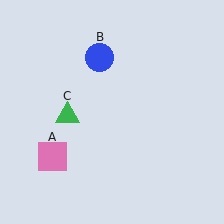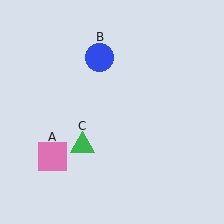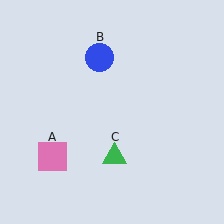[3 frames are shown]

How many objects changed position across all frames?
1 object changed position: green triangle (object C).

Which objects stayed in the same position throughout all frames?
Pink square (object A) and blue circle (object B) remained stationary.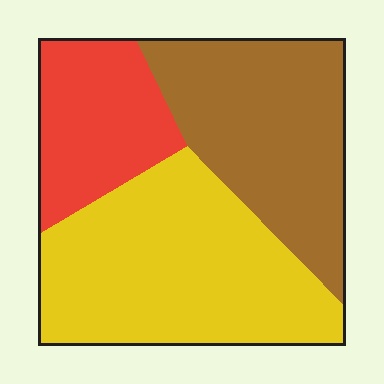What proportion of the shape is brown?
Brown takes up about one third (1/3) of the shape.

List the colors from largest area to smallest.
From largest to smallest: yellow, brown, red.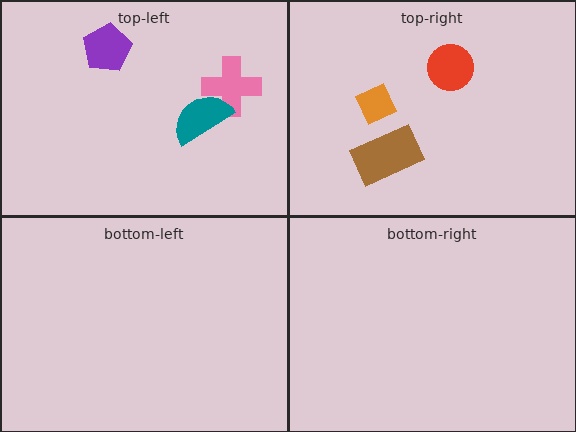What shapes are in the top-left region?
The pink cross, the teal semicircle, the purple pentagon.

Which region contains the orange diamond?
The top-right region.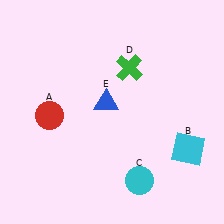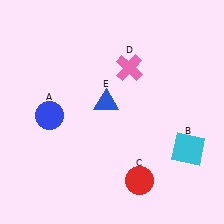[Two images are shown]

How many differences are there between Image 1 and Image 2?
There are 3 differences between the two images.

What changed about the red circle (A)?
In Image 1, A is red. In Image 2, it changed to blue.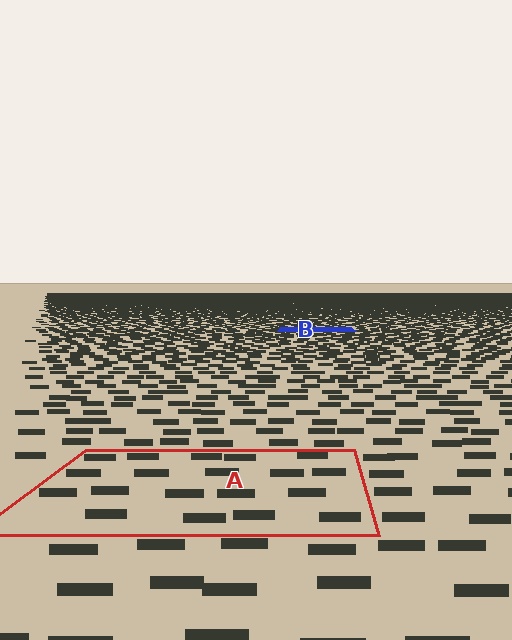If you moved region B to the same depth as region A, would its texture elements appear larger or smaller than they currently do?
They would appear larger. At a closer depth, the same texture elements are projected at a bigger on-screen size.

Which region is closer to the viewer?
Region A is closer. The texture elements there are larger and more spread out.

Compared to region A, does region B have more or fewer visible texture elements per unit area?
Region B has more texture elements per unit area — they are packed more densely because it is farther away.